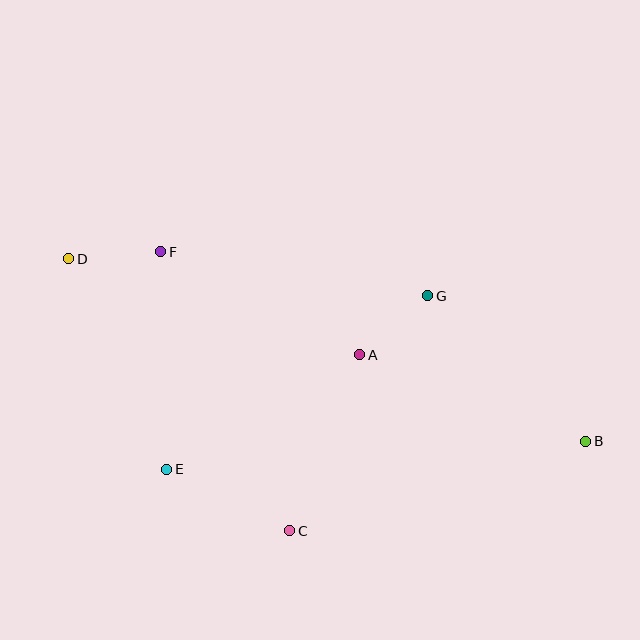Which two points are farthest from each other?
Points B and D are farthest from each other.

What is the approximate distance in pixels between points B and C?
The distance between B and C is approximately 309 pixels.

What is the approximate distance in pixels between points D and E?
The distance between D and E is approximately 232 pixels.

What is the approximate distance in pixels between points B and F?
The distance between B and F is approximately 465 pixels.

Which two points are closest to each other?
Points A and G are closest to each other.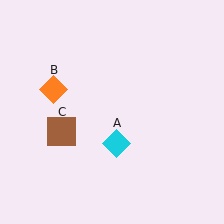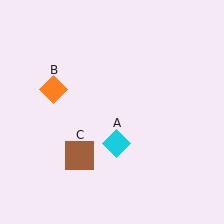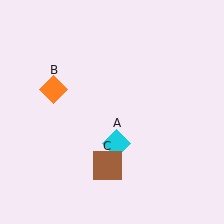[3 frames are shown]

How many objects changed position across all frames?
1 object changed position: brown square (object C).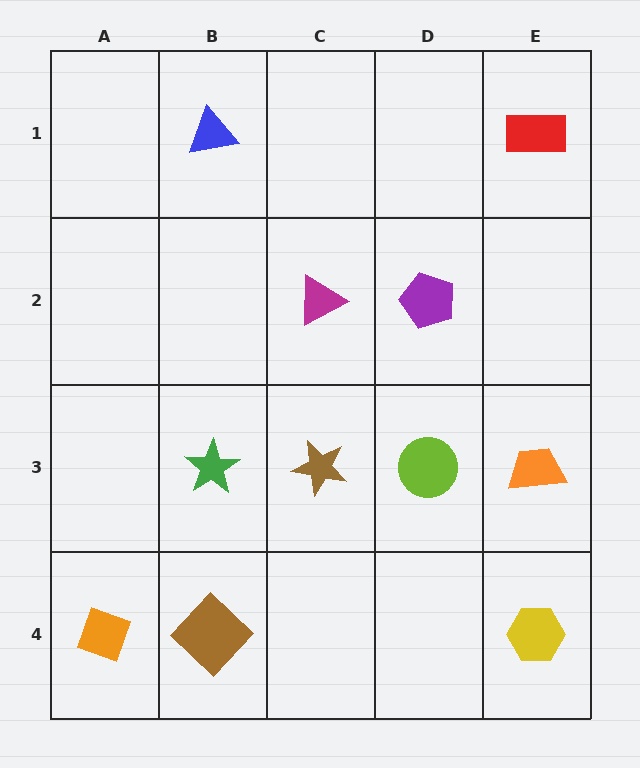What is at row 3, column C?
A brown star.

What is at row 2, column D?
A purple pentagon.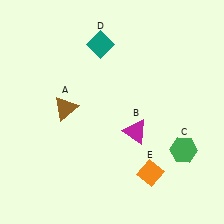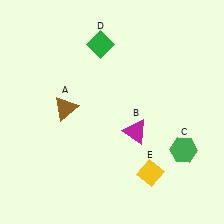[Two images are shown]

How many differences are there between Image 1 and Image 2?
There are 2 differences between the two images.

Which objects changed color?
D changed from teal to green. E changed from orange to yellow.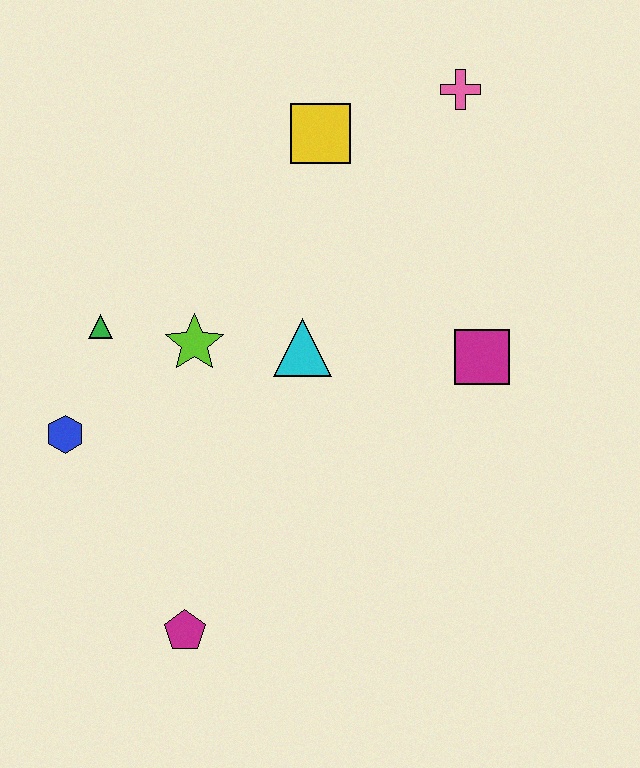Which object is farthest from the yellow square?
The magenta pentagon is farthest from the yellow square.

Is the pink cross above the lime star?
Yes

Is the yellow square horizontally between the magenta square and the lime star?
Yes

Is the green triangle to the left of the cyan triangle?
Yes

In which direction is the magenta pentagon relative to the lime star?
The magenta pentagon is below the lime star.